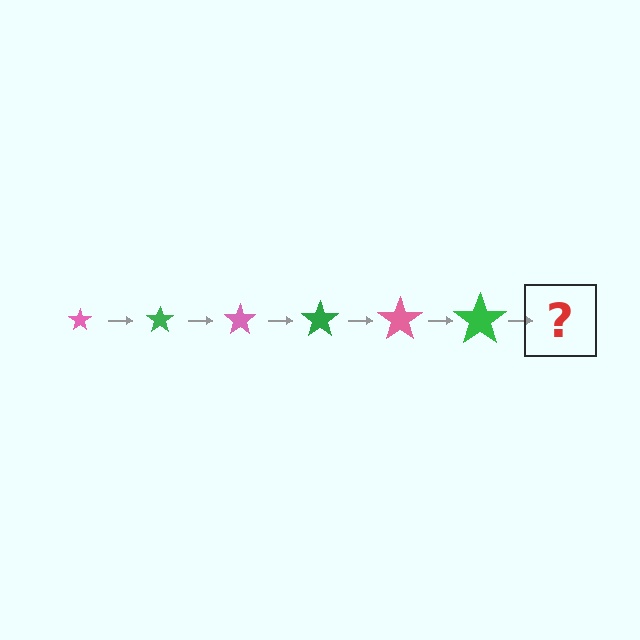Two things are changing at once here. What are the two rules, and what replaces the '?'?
The two rules are that the star grows larger each step and the color cycles through pink and green. The '?' should be a pink star, larger than the previous one.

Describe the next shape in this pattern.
It should be a pink star, larger than the previous one.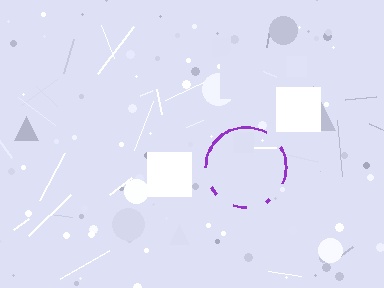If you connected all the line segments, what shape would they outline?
They would outline a circle.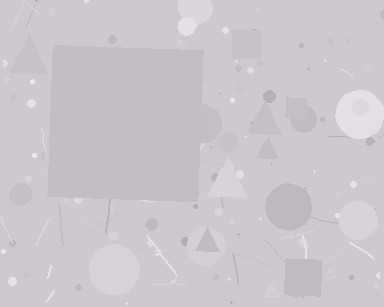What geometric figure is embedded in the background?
A square is embedded in the background.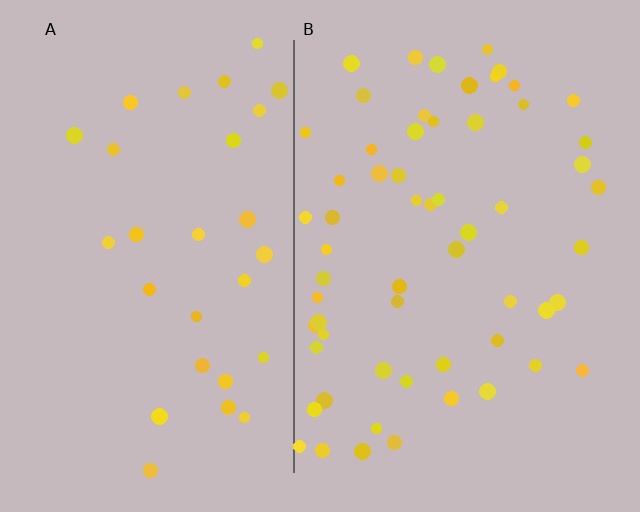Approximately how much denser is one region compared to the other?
Approximately 2.0× — region B over region A.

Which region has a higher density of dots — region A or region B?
B (the right).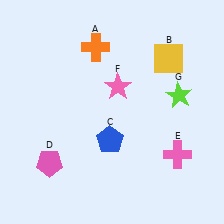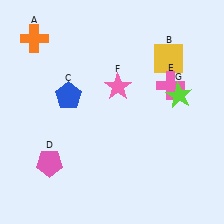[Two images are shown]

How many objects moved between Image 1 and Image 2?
3 objects moved between the two images.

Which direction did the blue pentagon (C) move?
The blue pentagon (C) moved up.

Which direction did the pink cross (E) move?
The pink cross (E) moved up.